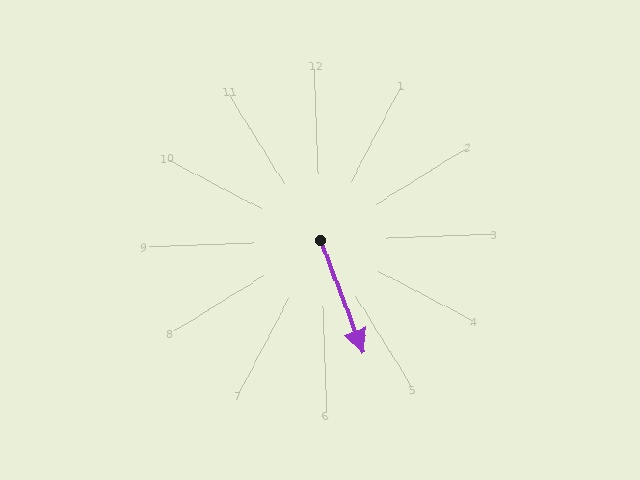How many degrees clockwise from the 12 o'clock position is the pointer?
Approximately 161 degrees.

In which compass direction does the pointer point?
South.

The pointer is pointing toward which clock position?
Roughly 5 o'clock.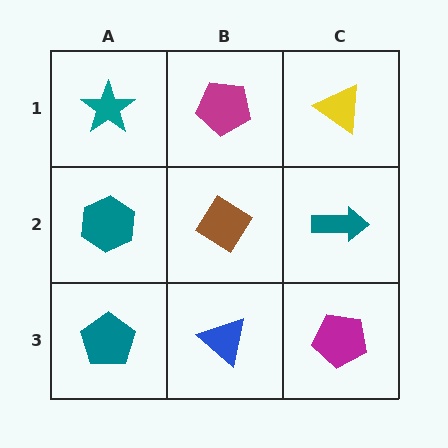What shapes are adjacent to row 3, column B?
A brown diamond (row 2, column B), a teal pentagon (row 3, column A), a magenta pentagon (row 3, column C).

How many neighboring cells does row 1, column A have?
2.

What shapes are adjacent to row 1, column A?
A teal hexagon (row 2, column A), a magenta pentagon (row 1, column B).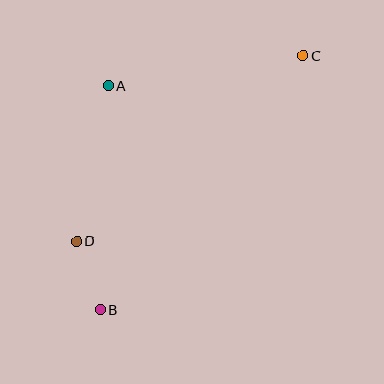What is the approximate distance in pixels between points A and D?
The distance between A and D is approximately 158 pixels.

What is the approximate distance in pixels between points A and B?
The distance between A and B is approximately 224 pixels.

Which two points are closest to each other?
Points B and D are closest to each other.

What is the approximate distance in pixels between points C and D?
The distance between C and D is approximately 292 pixels.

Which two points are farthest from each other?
Points B and C are farthest from each other.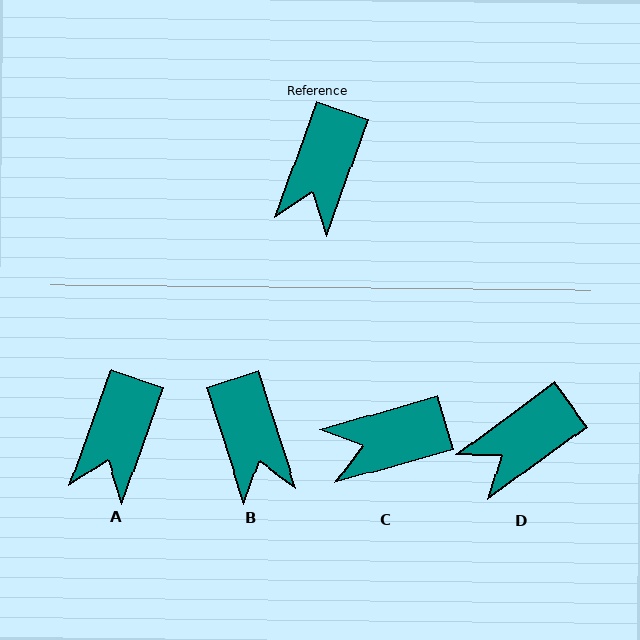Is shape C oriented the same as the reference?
No, it is off by about 54 degrees.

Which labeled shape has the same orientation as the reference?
A.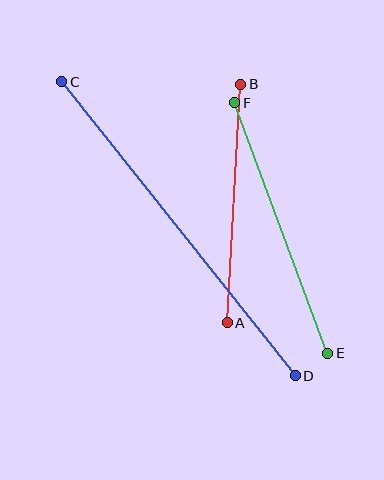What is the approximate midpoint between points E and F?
The midpoint is at approximately (281, 228) pixels.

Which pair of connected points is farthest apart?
Points C and D are farthest apart.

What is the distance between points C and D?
The distance is approximately 376 pixels.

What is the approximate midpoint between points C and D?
The midpoint is at approximately (179, 229) pixels.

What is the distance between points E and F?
The distance is approximately 267 pixels.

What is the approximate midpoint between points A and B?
The midpoint is at approximately (234, 204) pixels.